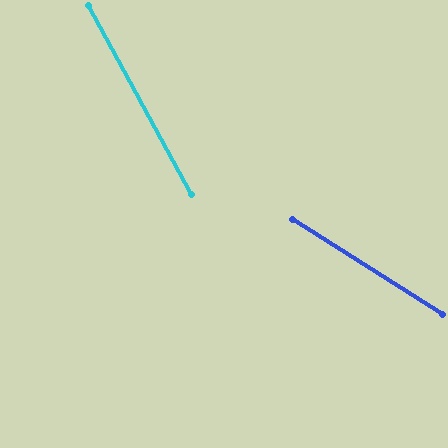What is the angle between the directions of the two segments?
Approximately 29 degrees.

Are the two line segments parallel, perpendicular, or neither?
Neither parallel nor perpendicular — they differ by about 29°.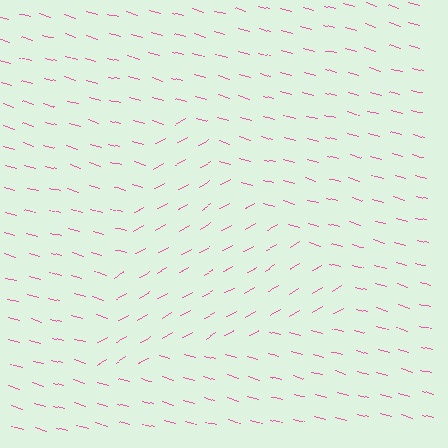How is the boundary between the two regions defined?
The boundary is defined purely by a change in line orientation (approximately 45 degrees difference). All lines are the same color and thickness.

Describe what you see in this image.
The image is filled with small pink line segments. A triangle region in the image has lines oriented differently from the surrounding lines, creating a visible texture boundary.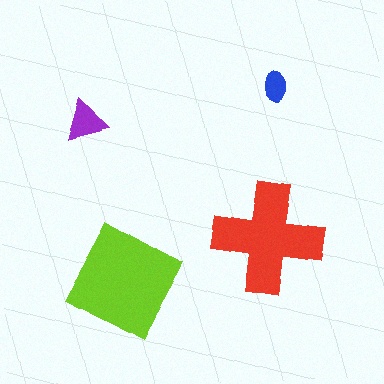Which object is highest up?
The blue ellipse is topmost.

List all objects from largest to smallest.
The lime diamond, the red cross, the purple triangle, the blue ellipse.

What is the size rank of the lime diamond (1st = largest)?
1st.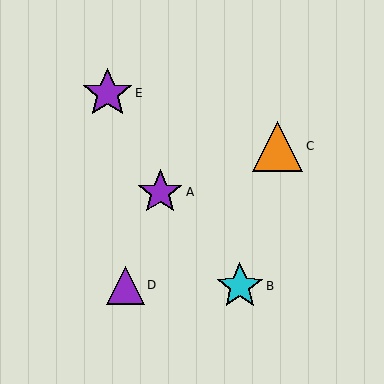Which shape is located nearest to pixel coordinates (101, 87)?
The purple star (labeled E) at (107, 93) is nearest to that location.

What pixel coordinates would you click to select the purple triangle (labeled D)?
Click at (125, 285) to select the purple triangle D.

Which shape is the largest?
The purple star (labeled E) is the largest.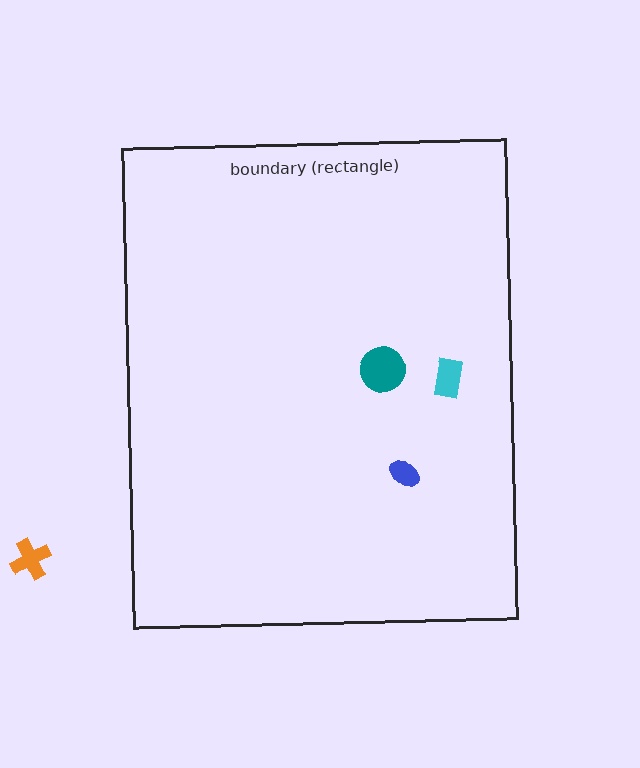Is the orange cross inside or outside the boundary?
Outside.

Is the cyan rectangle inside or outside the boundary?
Inside.